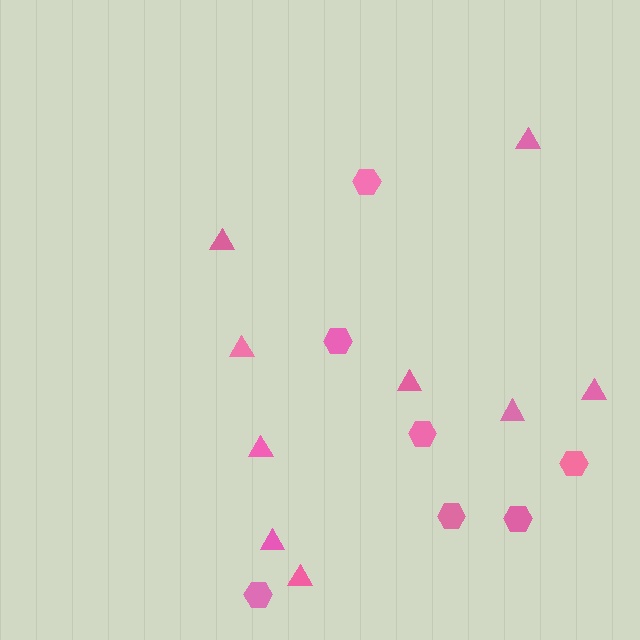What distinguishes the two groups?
There are 2 groups: one group of triangles (9) and one group of hexagons (7).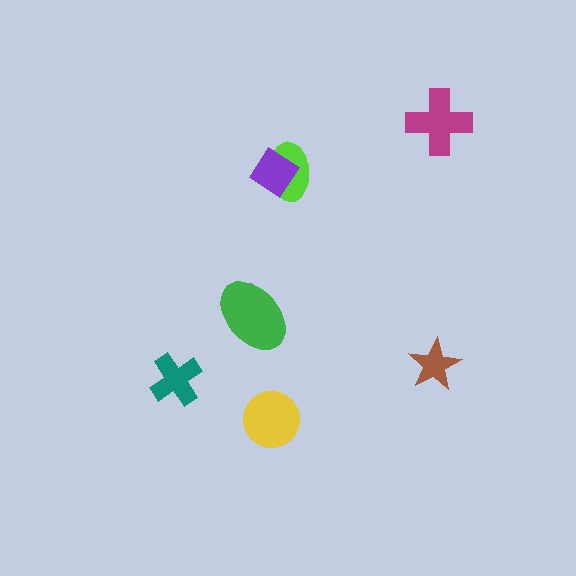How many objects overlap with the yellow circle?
0 objects overlap with the yellow circle.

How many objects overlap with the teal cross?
0 objects overlap with the teal cross.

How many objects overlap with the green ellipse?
0 objects overlap with the green ellipse.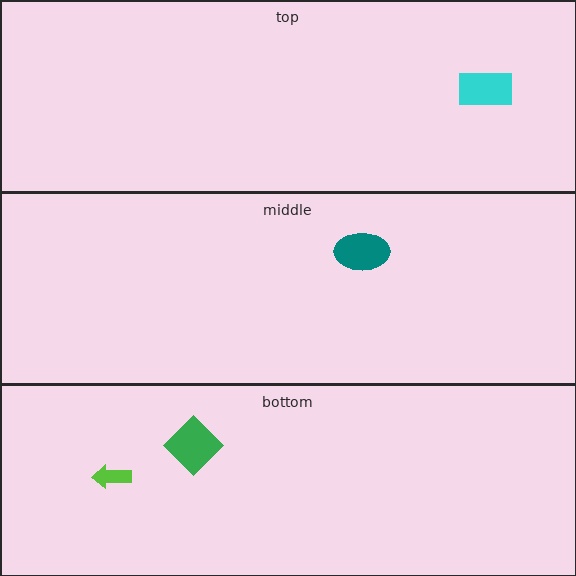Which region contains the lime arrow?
The bottom region.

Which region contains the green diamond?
The bottom region.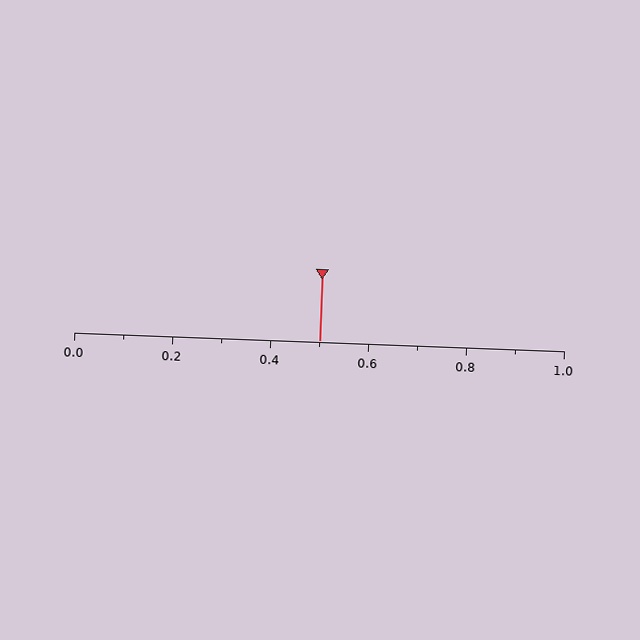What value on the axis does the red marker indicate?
The marker indicates approximately 0.5.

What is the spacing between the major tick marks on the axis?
The major ticks are spaced 0.2 apart.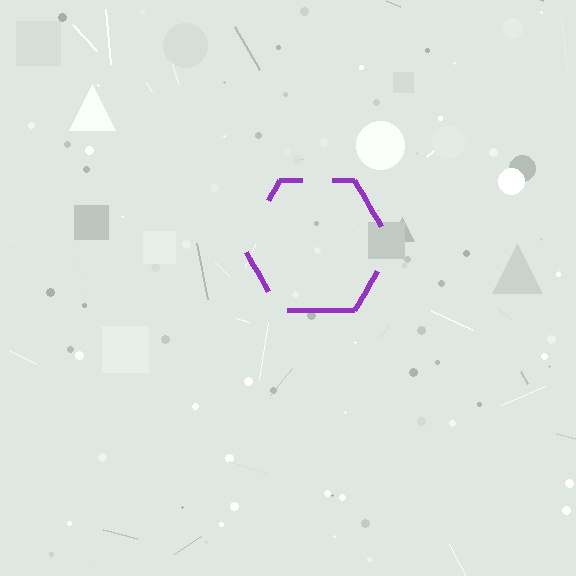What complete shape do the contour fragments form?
The contour fragments form a hexagon.